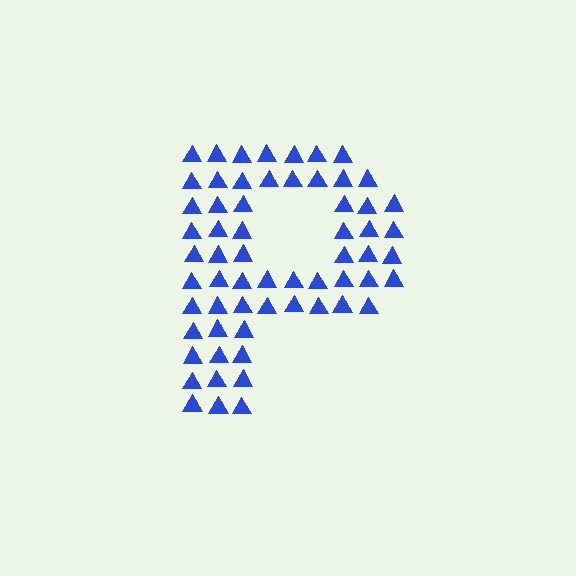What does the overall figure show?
The overall figure shows the letter P.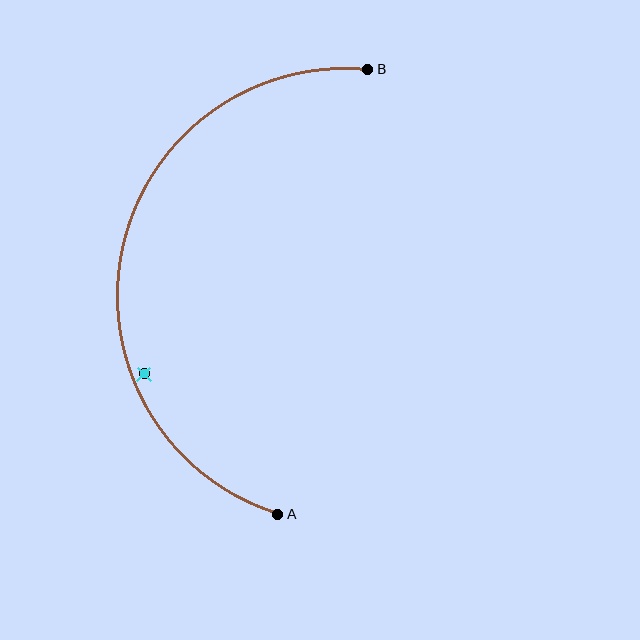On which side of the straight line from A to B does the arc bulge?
The arc bulges to the left of the straight line connecting A and B.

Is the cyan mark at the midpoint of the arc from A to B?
No — the cyan mark does not lie on the arc at all. It sits slightly inside the curve.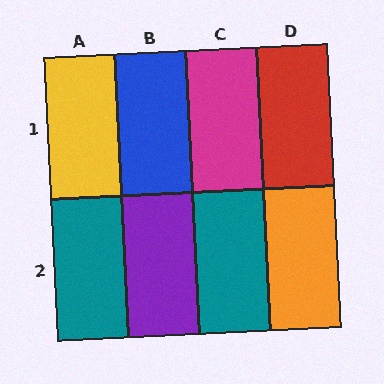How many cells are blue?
1 cell is blue.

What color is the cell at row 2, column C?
Teal.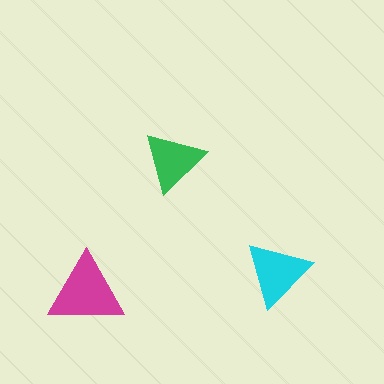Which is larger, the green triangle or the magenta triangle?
The magenta one.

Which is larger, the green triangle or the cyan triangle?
The cyan one.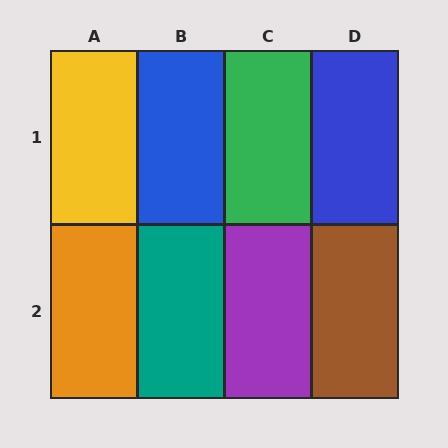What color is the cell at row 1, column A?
Yellow.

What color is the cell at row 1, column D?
Blue.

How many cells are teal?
1 cell is teal.